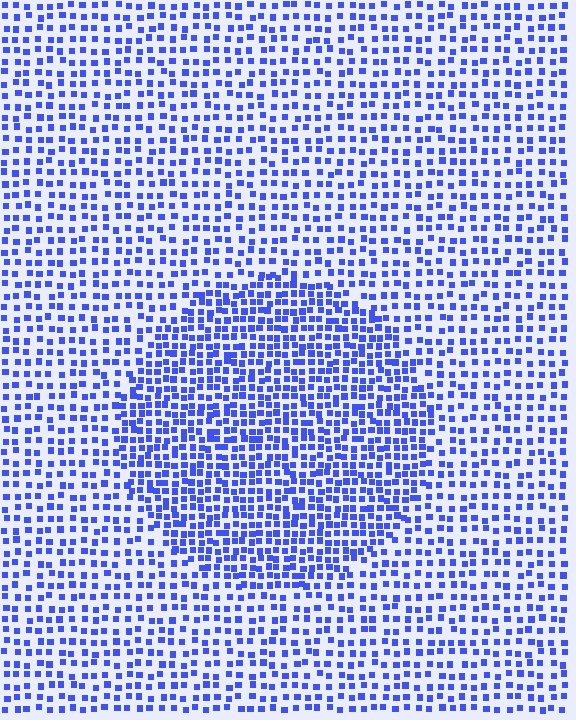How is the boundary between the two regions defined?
The boundary is defined by a change in element density (approximately 1.7x ratio). All elements are the same color, size, and shape.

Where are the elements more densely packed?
The elements are more densely packed inside the circle boundary.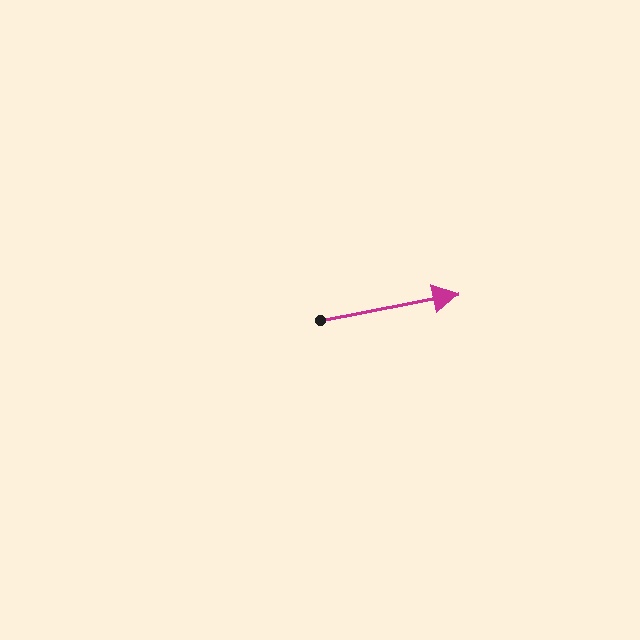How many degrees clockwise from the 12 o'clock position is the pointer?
Approximately 79 degrees.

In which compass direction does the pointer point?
East.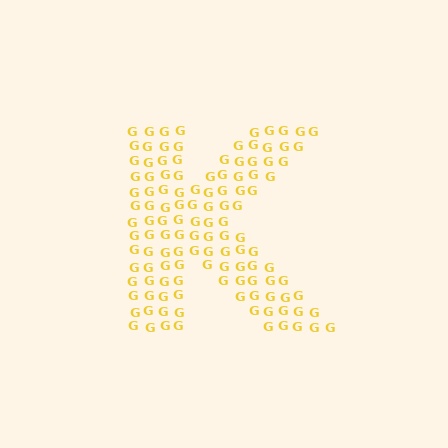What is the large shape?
The large shape is the letter K.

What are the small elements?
The small elements are letter G's.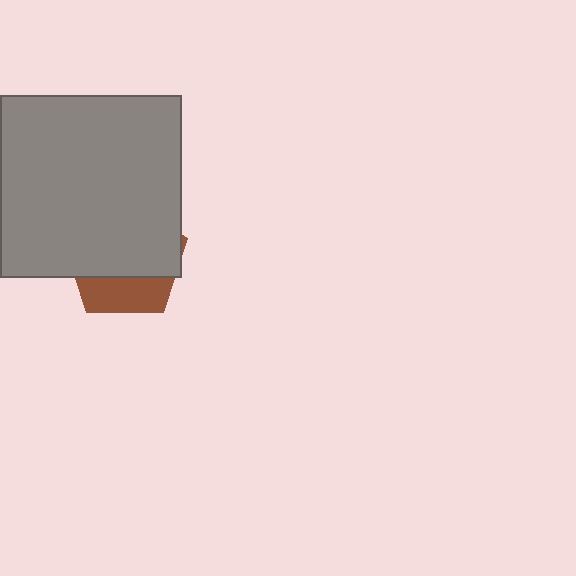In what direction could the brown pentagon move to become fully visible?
The brown pentagon could move down. That would shift it out from behind the gray square entirely.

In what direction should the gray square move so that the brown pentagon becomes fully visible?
The gray square should move up. That is the shortest direction to clear the overlap and leave the brown pentagon fully visible.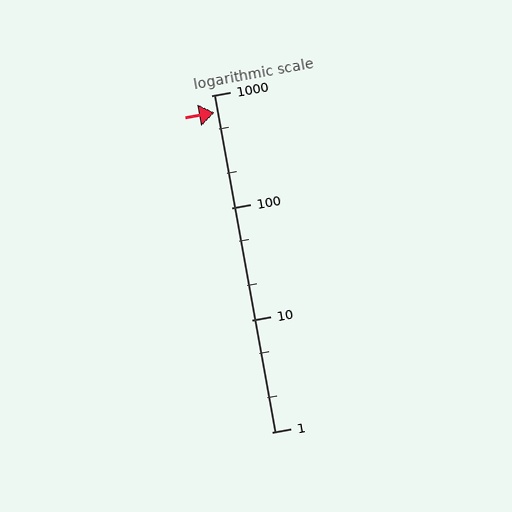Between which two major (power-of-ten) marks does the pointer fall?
The pointer is between 100 and 1000.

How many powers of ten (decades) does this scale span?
The scale spans 3 decades, from 1 to 1000.